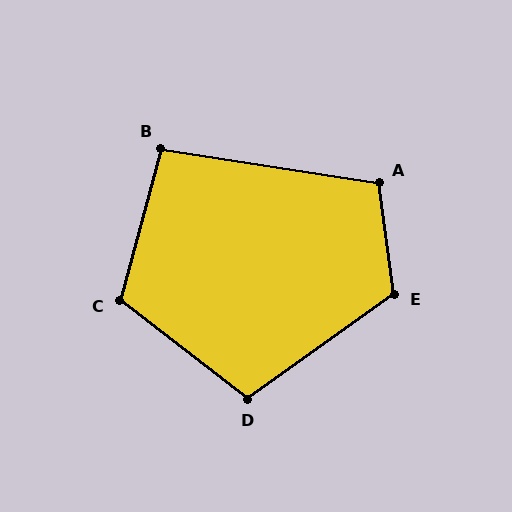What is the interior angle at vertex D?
Approximately 107 degrees (obtuse).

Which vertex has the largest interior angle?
E, at approximately 118 degrees.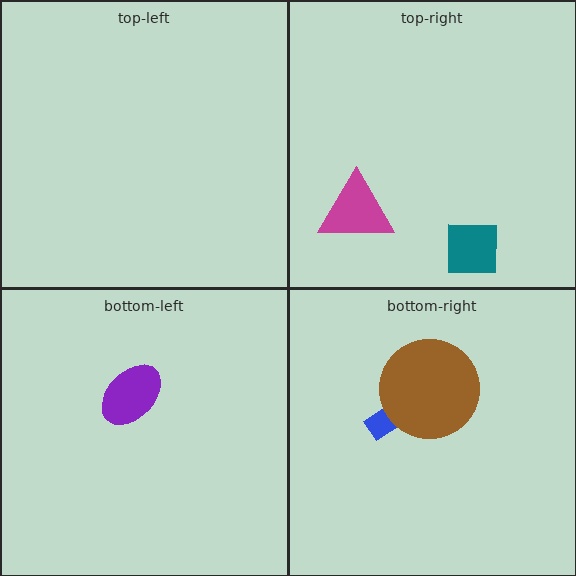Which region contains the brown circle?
The bottom-right region.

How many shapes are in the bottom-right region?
2.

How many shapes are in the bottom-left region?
1.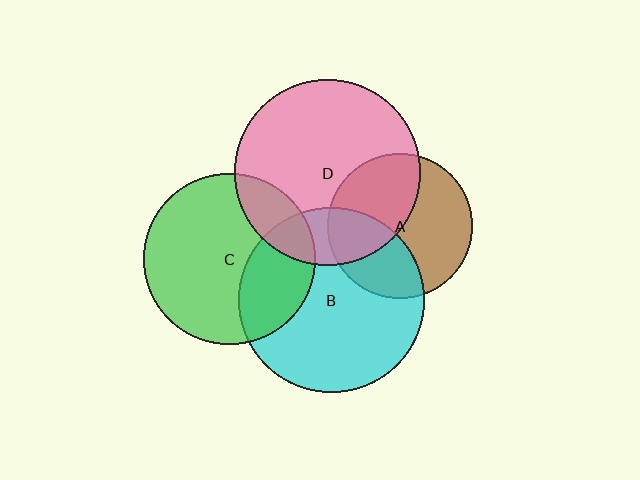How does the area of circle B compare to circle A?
Approximately 1.6 times.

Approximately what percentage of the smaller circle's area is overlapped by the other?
Approximately 35%.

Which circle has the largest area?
Circle D (pink).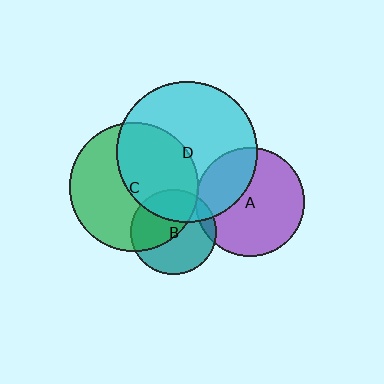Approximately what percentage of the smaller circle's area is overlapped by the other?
Approximately 45%.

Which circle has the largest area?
Circle D (cyan).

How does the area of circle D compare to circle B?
Approximately 2.7 times.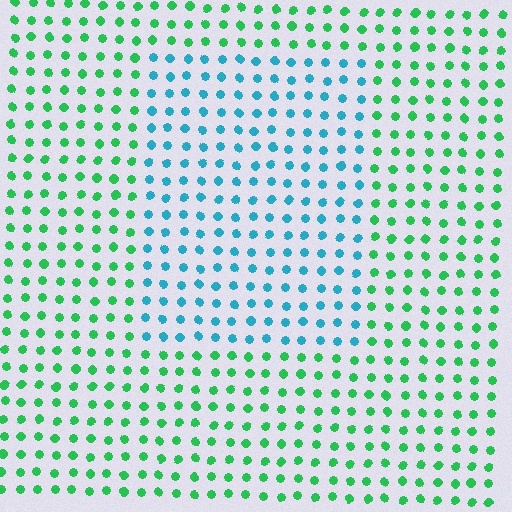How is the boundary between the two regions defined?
The boundary is defined purely by a slight shift in hue (about 53 degrees). Spacing, size, and orientation are identical on both sides.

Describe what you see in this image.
The image is filled with small green elements in a uniform arrangement. A rectangle-shaped region is visible where the elements are tinted to a slightly different hue, forming a subtle color boundary.